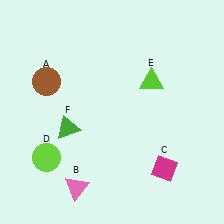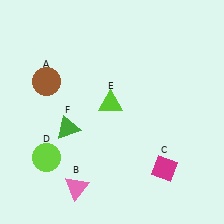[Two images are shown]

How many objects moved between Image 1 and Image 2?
1 object moved between the two images.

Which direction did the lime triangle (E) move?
The lime triangle (E) moved left.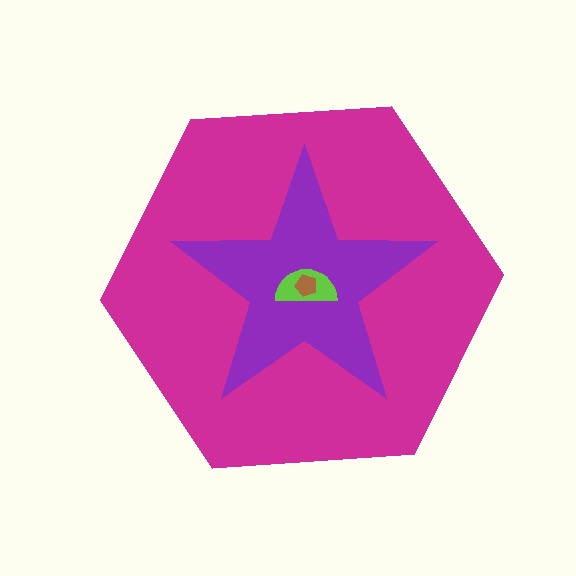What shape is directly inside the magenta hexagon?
The purple star.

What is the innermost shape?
The brown pentagon.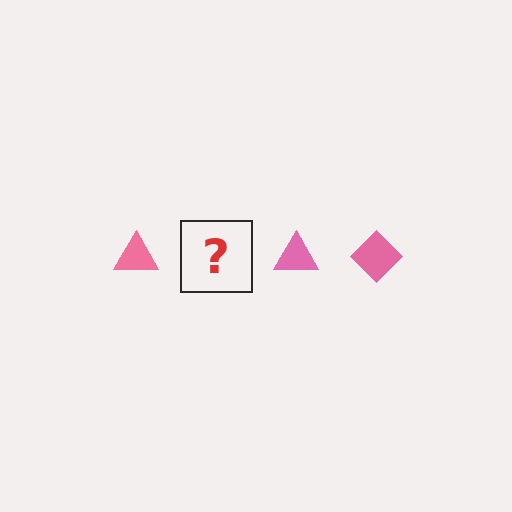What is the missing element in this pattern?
The missing element is a pink diamond.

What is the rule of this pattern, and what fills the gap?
The rule is that the pattern cycles through triangle, diamond shapes in pink. The gap should be filled with a pink diamond.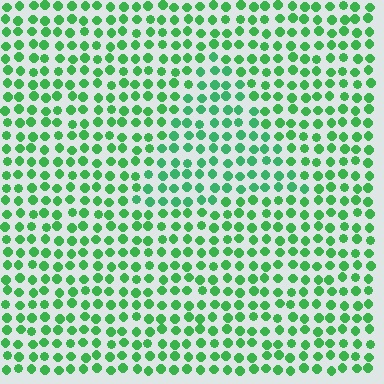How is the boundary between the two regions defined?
The boundary is defined purely by a slight shift in hue (about 15 degrees). Spacing, size, and orientation are identical on both sides.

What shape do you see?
I see a triangle.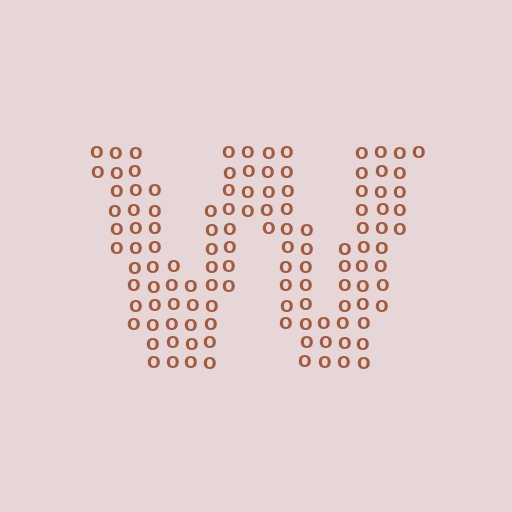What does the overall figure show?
The overall figure shows the letter W.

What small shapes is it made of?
It is made of small letter O's.